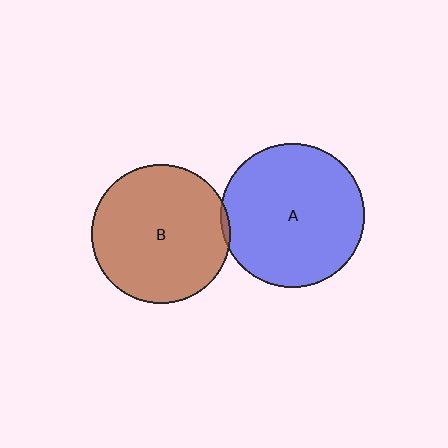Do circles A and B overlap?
Yes.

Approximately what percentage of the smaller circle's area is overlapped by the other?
Approximately 5%.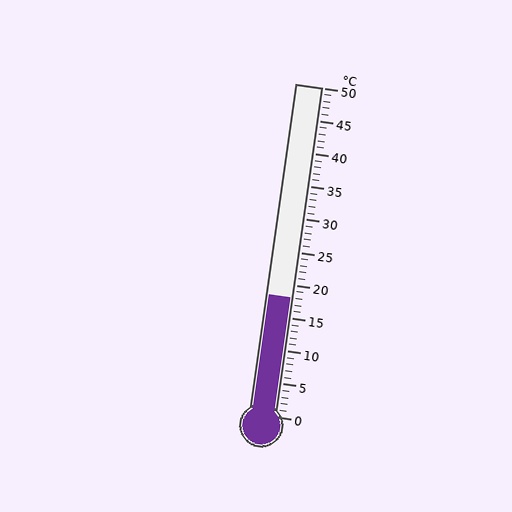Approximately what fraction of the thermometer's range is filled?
The thermometer is filled to approximately 35% of its range.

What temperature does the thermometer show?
The thermometer shows approximately 18°C.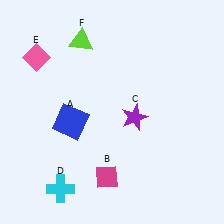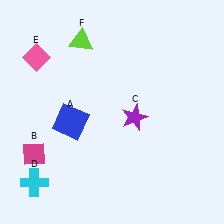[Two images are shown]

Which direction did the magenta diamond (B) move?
The magenta diamond (B) moved left.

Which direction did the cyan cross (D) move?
The cyan cross (D) moved left.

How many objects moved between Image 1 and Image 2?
2 objects moved between the two images.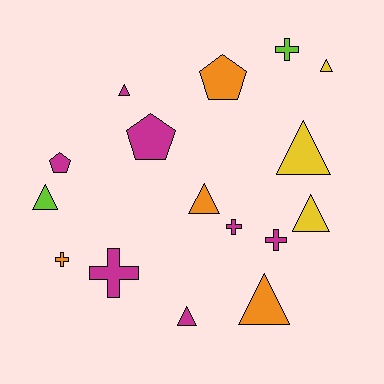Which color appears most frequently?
Magenta, with 7 objects.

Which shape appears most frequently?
Triangle, with 8 objects.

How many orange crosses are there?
There is 1 orange cross.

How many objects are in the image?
There are 16 objects.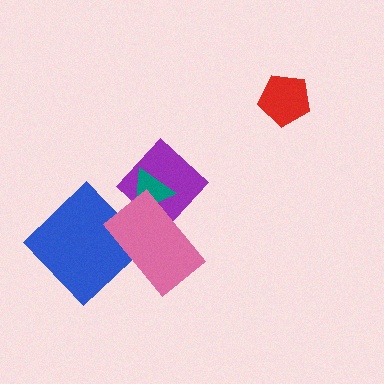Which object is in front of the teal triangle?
The pink rectangle is in front of the teal triangle.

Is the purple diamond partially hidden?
Yes, it is partially covered by another shape.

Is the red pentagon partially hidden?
No, no other shape covers it.